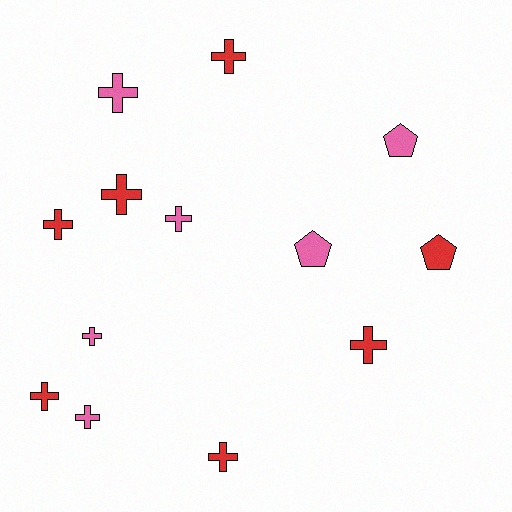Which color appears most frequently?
Red, with 7 objects.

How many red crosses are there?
There are 6 red crosses.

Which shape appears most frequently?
Cross, with 10 objects.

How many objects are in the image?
There are 13 objects.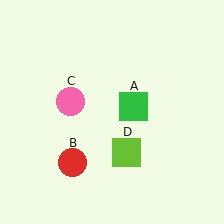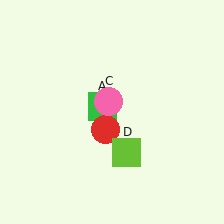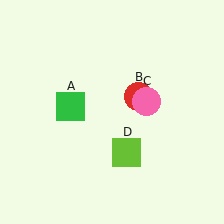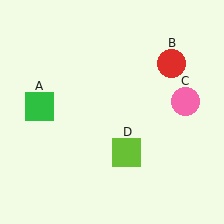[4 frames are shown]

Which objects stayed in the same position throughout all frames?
Lime square (object D) remained stationary.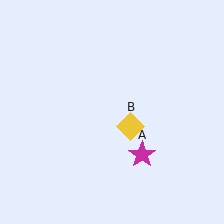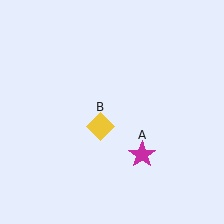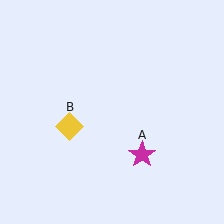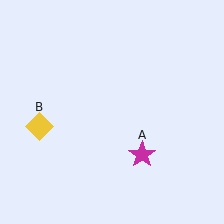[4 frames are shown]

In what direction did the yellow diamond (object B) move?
The yellow diamond (object B) moved left.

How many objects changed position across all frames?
1 object changed position: yellow diamond (object B).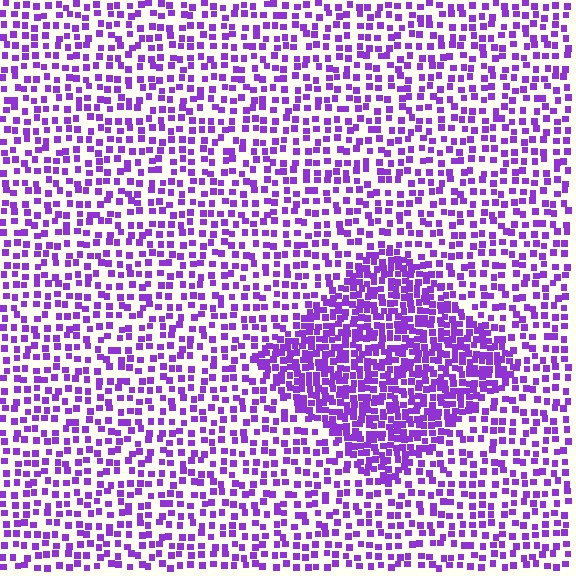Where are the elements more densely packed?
The elements are more densely packed inside the diamond boundary.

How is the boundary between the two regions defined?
The boundary is defined by a change in element density (approximately 2.1x ratio). All elements are the same color, size, and shape.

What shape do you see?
I see a diamond.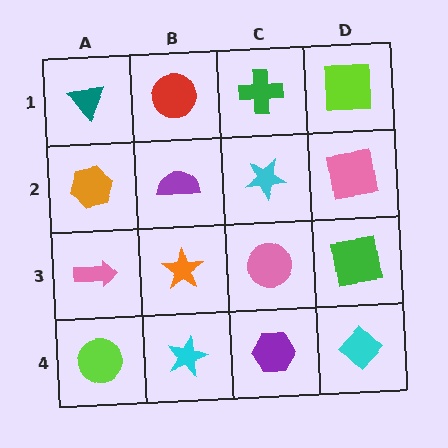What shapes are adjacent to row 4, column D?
A green square (row 3, column D), a purple hexagon (row 4, column C).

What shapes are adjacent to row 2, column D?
A lime square (row 1, column D), a green square (row 3, column D), a cyan star (row 2, column C).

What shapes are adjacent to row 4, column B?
An orange star (row 3, column B), a lime circle (row 4, column A), a purple hexagon (row 4, column C).